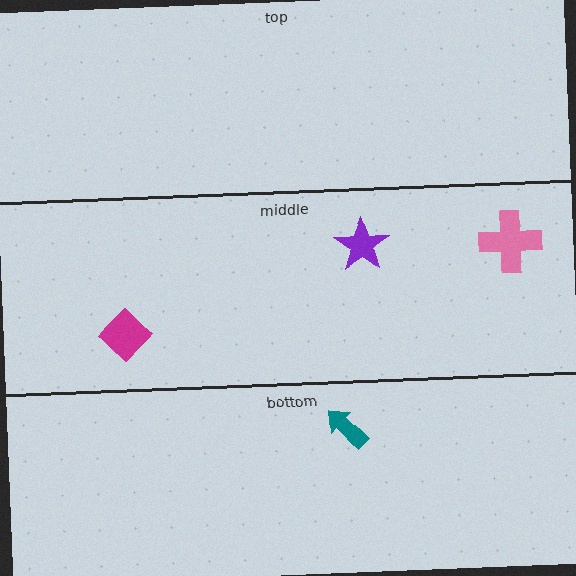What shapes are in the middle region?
The purple star, the magenta diamond, the pink cross.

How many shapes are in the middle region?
3.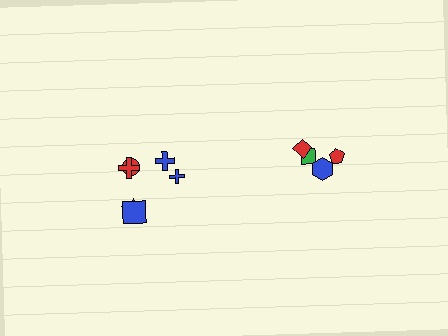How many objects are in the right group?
There are 4 objects.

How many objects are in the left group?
There are 6 objects.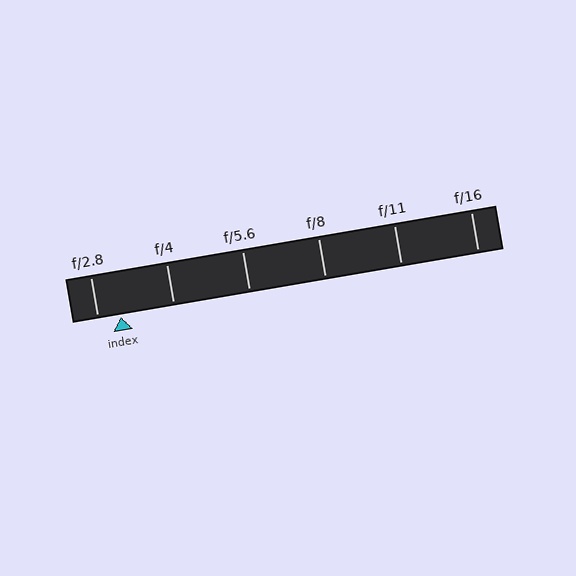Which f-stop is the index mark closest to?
The index mark is closest to f/2.8.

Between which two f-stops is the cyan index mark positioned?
The index mark is between f/2.8 and f/4.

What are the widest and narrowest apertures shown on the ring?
The widest aperture shown is f/2.8 and the narrowest is f/16.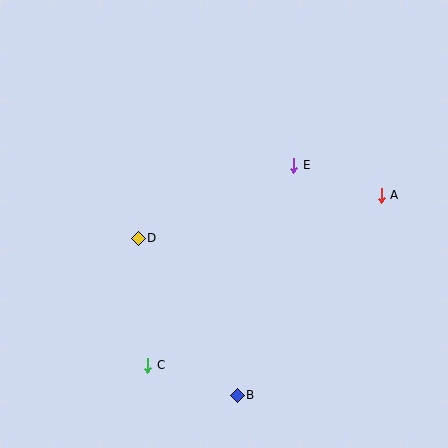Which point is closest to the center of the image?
Point D at (138, 238) is closest to the center.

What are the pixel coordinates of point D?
Point D is at (138, 238).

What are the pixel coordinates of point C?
Point C is at (148, 365).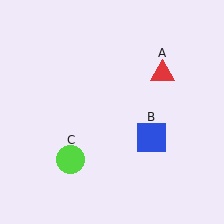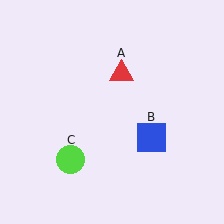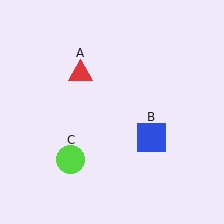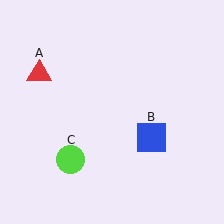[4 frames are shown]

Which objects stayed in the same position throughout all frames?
Blue square (object B) and lime circle (object C) remained stationary.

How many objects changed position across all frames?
1 object changed position: red triangle (object A).